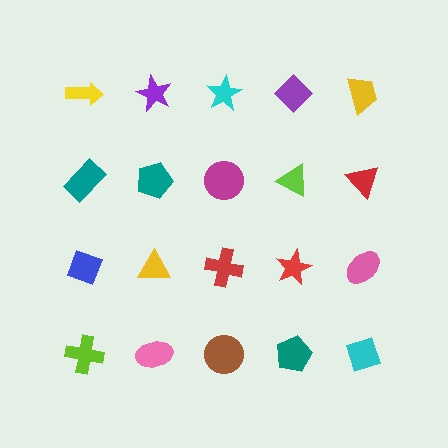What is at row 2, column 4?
A lime triangle.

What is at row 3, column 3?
A red cross.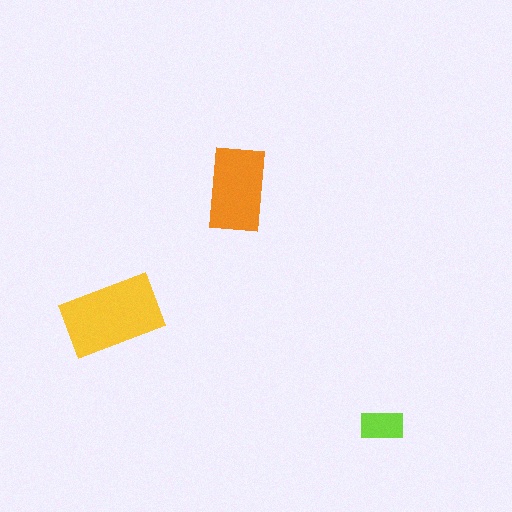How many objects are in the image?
There are 3 objects in the image.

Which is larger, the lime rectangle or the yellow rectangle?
The yellow one.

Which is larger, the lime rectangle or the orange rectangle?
The orange one.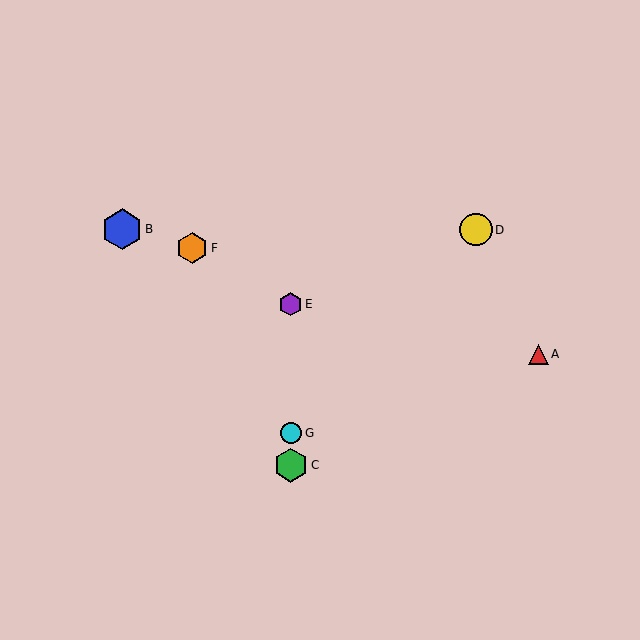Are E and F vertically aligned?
No, E is at x≈291 and F is at x≈192.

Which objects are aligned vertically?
Objects C, E, G are aligned vertically.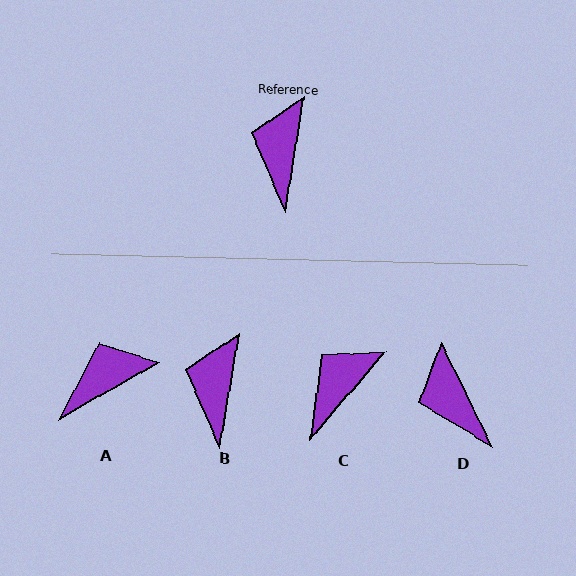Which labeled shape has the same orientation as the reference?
B.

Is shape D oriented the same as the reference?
No, it is off by about 36 degrees.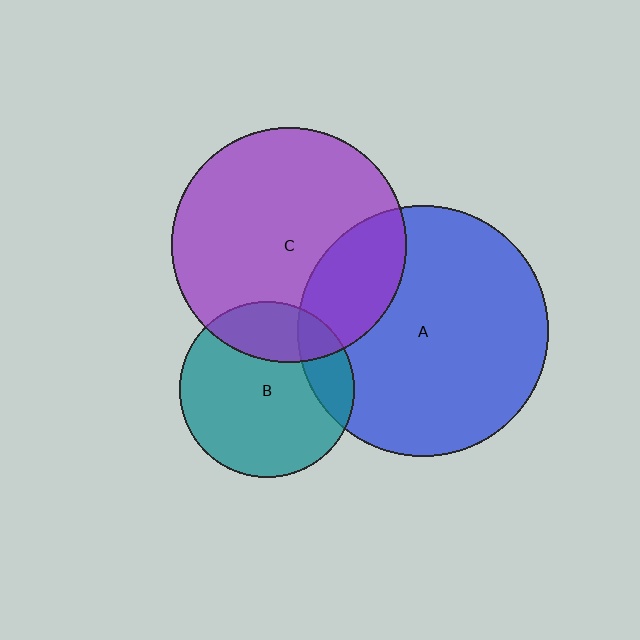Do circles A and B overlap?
Yes.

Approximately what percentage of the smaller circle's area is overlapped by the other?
Approximately 15%.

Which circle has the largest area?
Circle A (blue).